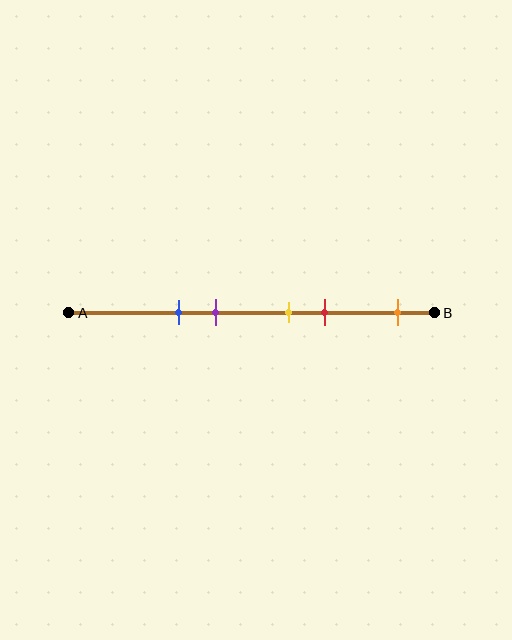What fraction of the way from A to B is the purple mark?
The purple mark is approximately 40% (0.4) of the way from A to B.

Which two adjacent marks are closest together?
The yellow and red marks are the closest adjacent pair.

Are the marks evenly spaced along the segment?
No, the marks are not evenly spaced.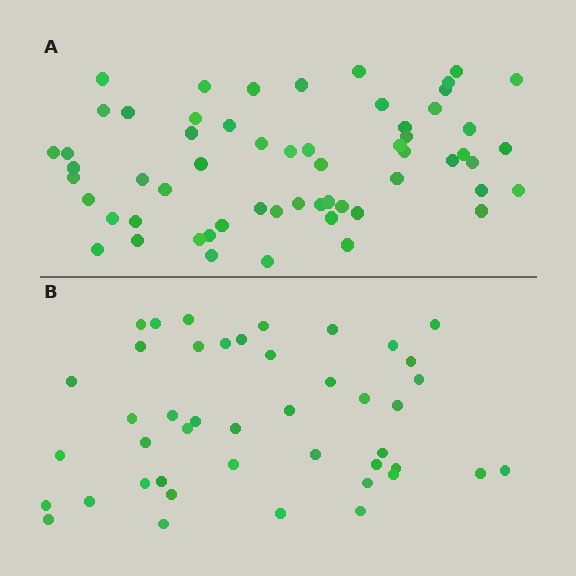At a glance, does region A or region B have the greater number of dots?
Region A (the top region) has more dots.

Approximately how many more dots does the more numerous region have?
Region A has approximately 15 more dots than region B.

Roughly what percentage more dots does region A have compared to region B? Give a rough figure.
About 35% more.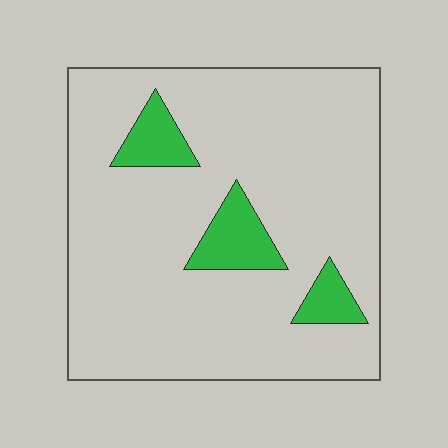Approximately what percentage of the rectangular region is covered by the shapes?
Approximately 10%.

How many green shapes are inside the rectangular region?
3.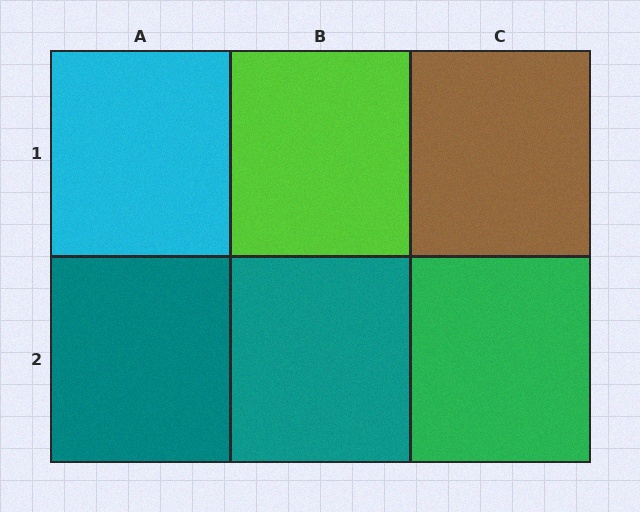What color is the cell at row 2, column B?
Teal.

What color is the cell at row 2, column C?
Green.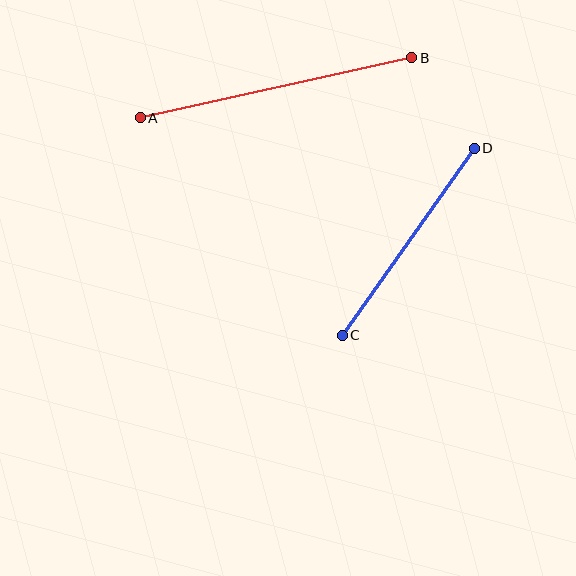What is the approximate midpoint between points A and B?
The midpoint is at approximately (276, 88) pixels.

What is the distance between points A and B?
The distance is approximately 278 pixels.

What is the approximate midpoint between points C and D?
The midpoint is at approximately (408, 242) pixels.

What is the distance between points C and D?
The distance is approximately 229 pixels.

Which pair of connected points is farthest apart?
Points A and B are farthest apart.